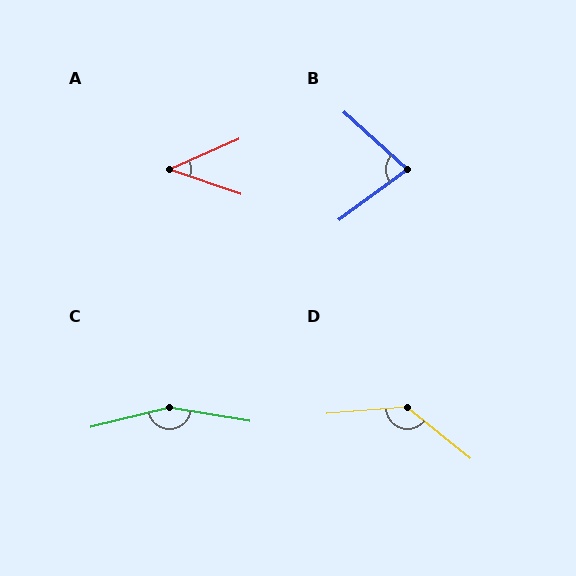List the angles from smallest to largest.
A (43°), B (79°), D (137°), C (156°).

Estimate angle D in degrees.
Approximately 137 degrees.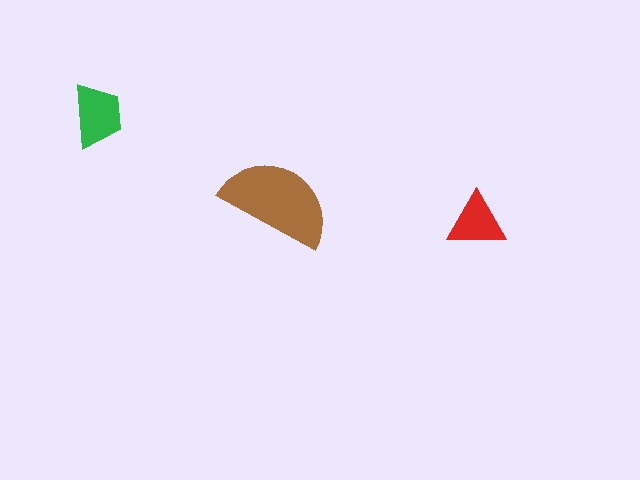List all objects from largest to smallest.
The brown semicircle, the green trapezoid, the red triangle.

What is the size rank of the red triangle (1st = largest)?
3rd.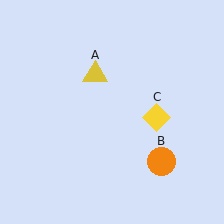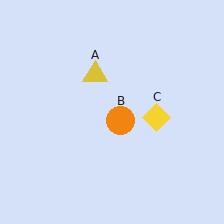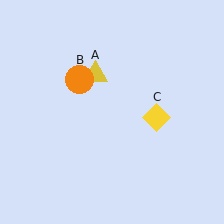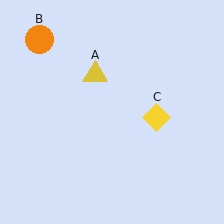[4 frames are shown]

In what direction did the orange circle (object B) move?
The orange circle (object B) moved up and to the left.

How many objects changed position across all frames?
1 object changed position: orange circle (object B).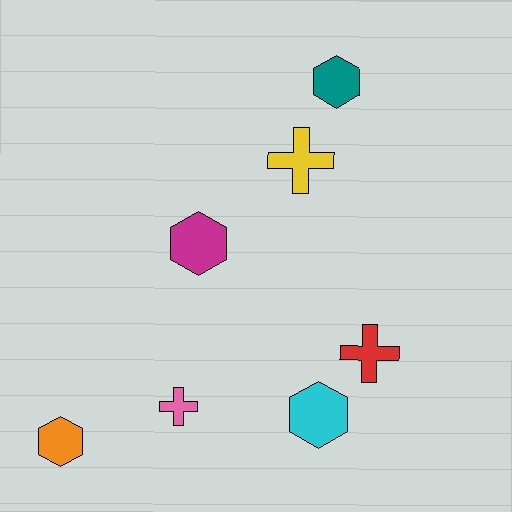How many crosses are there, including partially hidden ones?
There are 3 crosses.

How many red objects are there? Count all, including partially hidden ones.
There is 1 red object.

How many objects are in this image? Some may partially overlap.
There are 7 objects.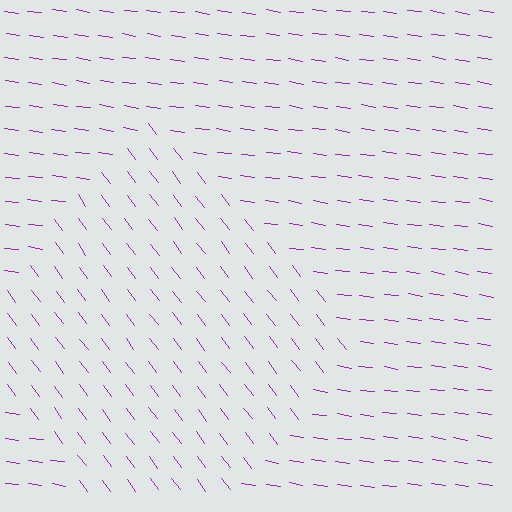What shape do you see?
I see a diamond.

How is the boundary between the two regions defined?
The boundary is defined purely by a change in line orientation (approximately 45 degrees difference). All lines are the same color and thickness.